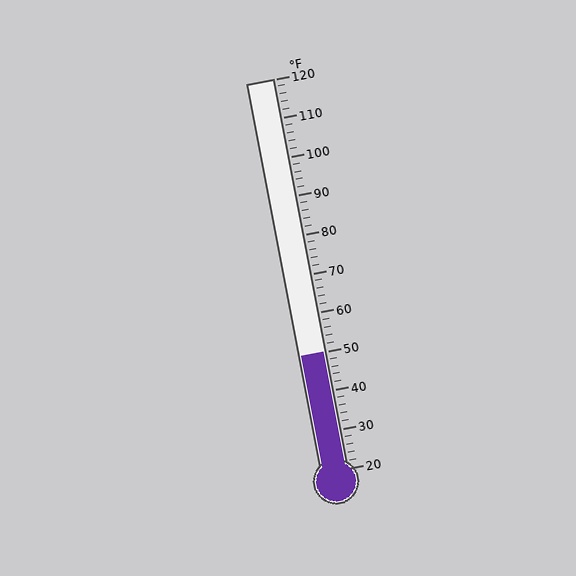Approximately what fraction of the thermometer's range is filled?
The thermometer is filled to approximately 30% of its range.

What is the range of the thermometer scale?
The thermometer scale ranges from 20°F to 120°F.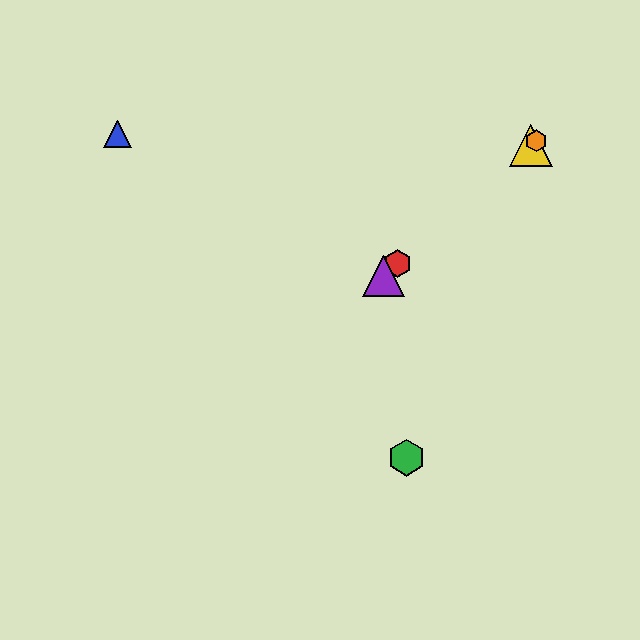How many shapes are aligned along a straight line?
4 shapes (the red hexagon, the yellow triangle, the purple triangle, the orange hexagon) are aligned along a straight line.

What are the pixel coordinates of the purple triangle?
The purple triangle is at (384, 276).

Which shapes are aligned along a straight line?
The red hexagon, the yellow triangle, the purple triangle, the orange hexagon are aligned along a straight line.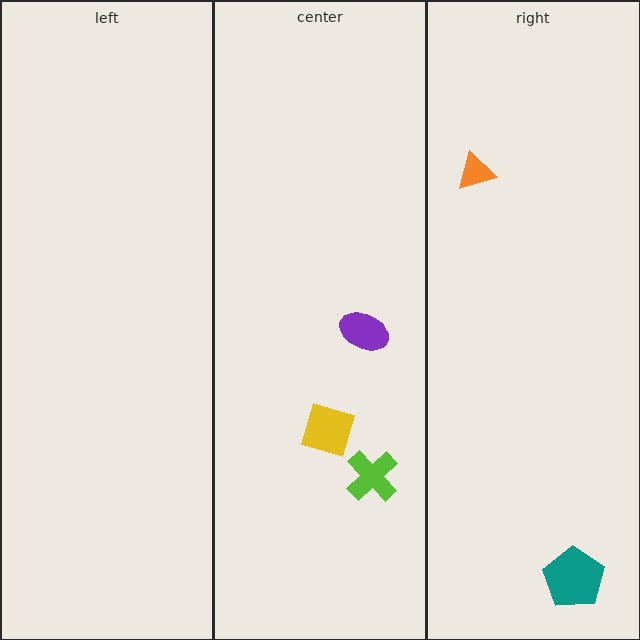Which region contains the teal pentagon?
The right region.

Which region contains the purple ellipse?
The center region.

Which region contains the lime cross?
The center region.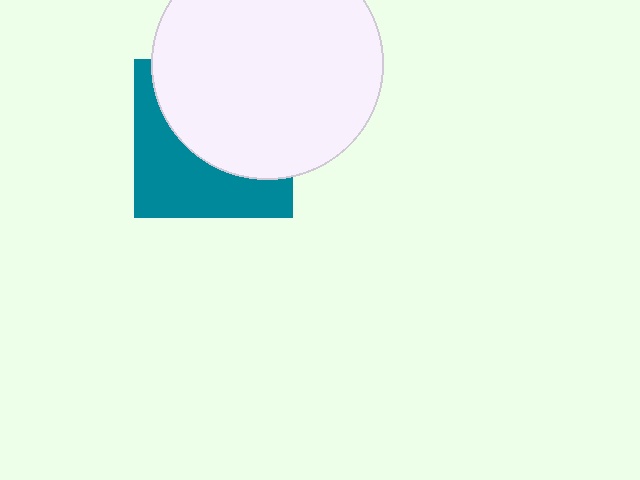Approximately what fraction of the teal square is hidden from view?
Roughly 56% of the teal square is hidden behind the white circle.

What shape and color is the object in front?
The object in front is a white circle.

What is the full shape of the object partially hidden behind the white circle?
The partially hidden object is a teal square.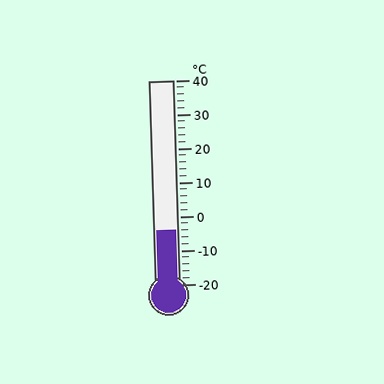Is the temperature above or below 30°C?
The temperature is below 30°C.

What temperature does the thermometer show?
The thermometer shows approximately -4°C.